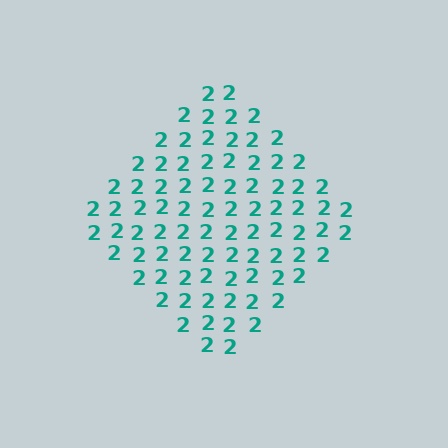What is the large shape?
The large shape is a diamond.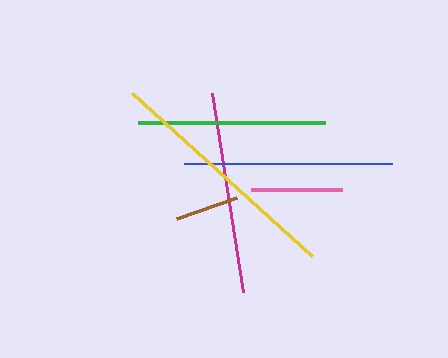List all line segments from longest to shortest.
From longest to shortest: yellow, blue, magenta, green, pink, brown.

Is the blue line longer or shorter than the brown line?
The blue line is longer than the brown line.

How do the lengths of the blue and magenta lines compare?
The blue and magenta lines are approximately the same length.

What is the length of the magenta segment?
The magenta segment is approximately 201 pixels long.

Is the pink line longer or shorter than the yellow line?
The yellow line is longer than the pink line.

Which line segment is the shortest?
The brown line is the shortest at approximately 63 pixels.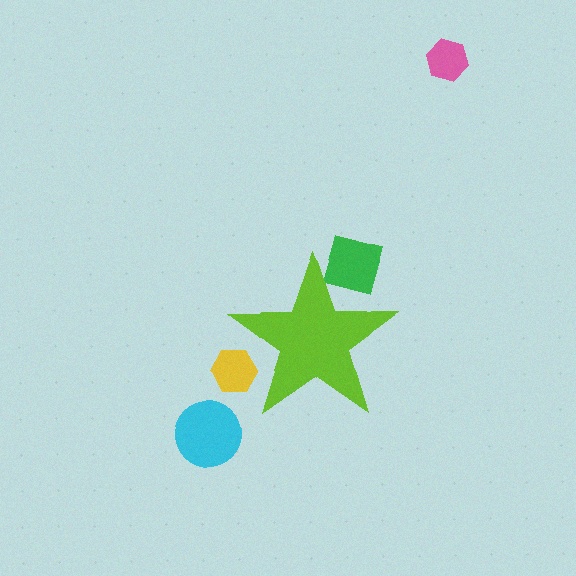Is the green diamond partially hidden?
Yes, the green diamond is partially hidden behind the lime star.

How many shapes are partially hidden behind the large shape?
2 shapes are partially hidden.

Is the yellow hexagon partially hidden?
Yes, the yellow hexagon is partially hidden behind the lime star.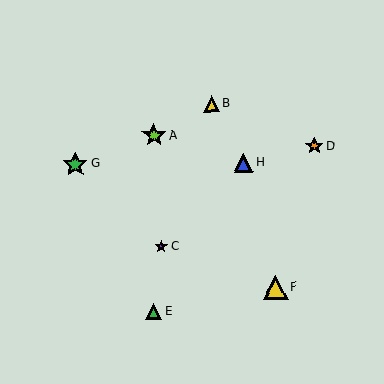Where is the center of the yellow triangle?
The center of the yellow triangle is at (275, 287).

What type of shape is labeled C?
Shape C is a purple star.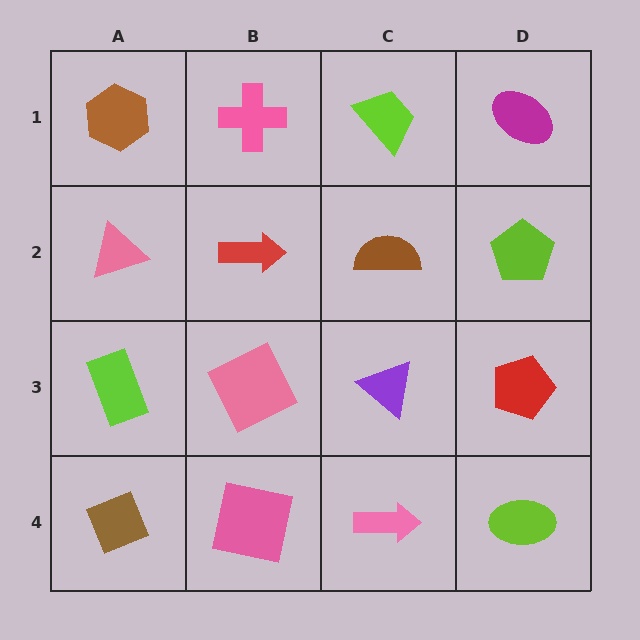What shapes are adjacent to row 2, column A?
A brown hexagon (row 1, column A), a lime rectangle (row 3, column A), a red arrow (row 2, column B).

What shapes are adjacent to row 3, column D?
A lime pentagon (row 2, column D), a lime ellipse (row 4, column D), a purple triangle (row 3, column C).